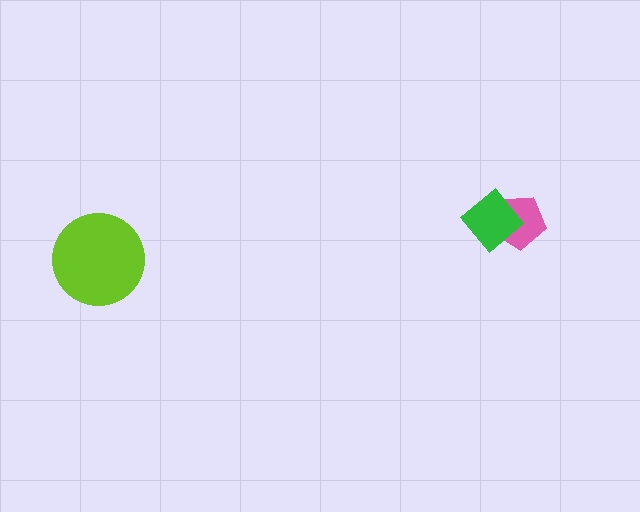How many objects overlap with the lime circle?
0 objects overlap with the lime circle.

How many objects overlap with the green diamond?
1 object overlaps with the green diamond.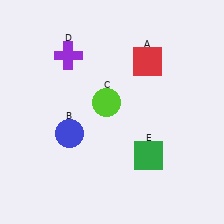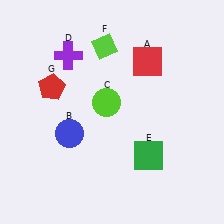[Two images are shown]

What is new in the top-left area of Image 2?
A red pentagon (G) was added in the top-left area of Image 2.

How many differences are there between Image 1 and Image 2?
There are 2 differences between the two images.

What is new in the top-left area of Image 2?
A lime diamond (F) was added in the top-left area of Image 2.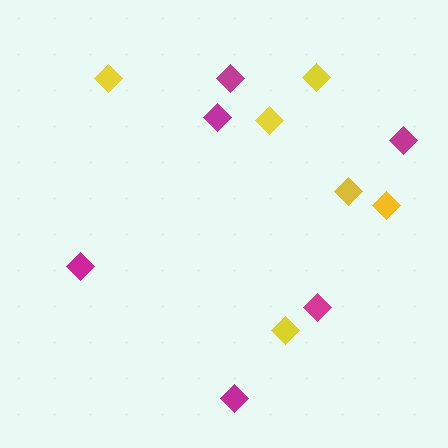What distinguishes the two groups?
There are 2 groups: one group of magenta diamonds (6) and one group of yellow diamonds (6).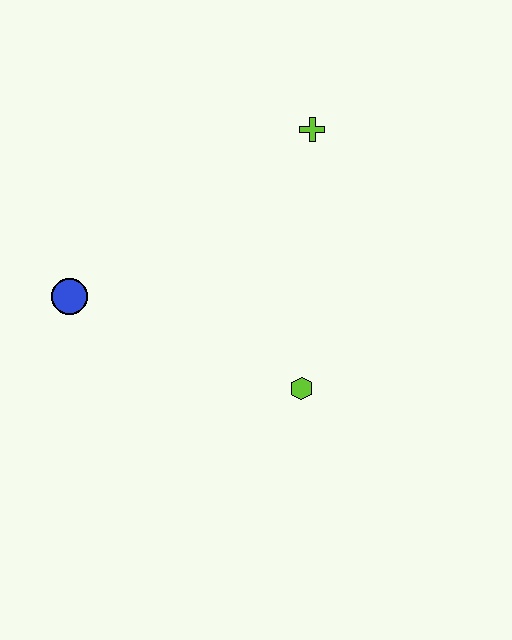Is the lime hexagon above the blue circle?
No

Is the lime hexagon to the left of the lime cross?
Yes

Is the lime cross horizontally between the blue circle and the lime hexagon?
No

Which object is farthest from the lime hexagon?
The lime cross is farthest from the lime hexagon.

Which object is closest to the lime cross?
The lime hexagon is closest to the lime cross.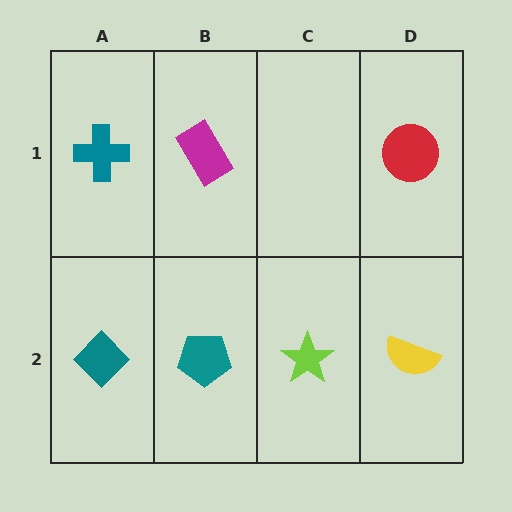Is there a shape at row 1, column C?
No, that cell is empty.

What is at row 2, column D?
A yellow semicircle.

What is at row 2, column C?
A lime star.